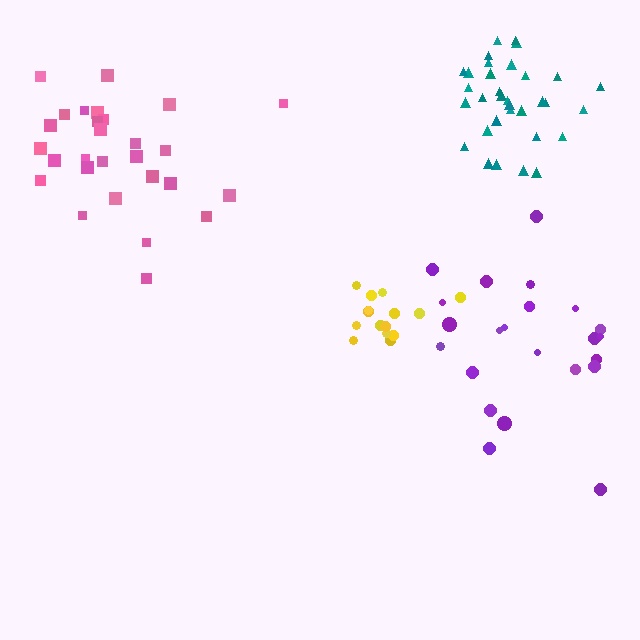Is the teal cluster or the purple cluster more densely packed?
Teal.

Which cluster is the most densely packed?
Teal.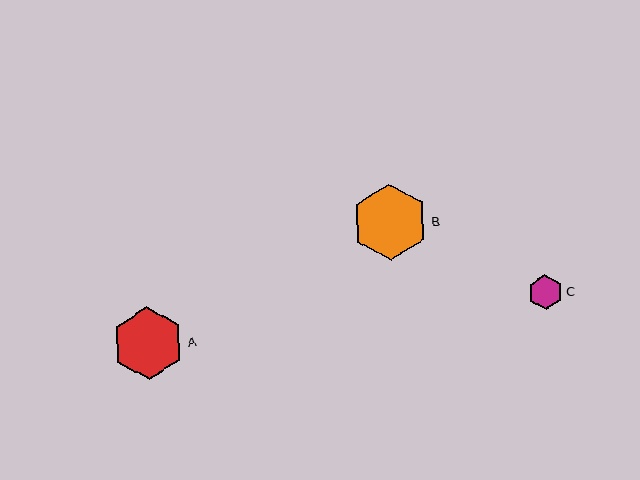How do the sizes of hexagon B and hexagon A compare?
Hexagon B and hexagon A are approximately the same size.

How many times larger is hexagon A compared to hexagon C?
Hexagon A is approximately 2.1 times the size of hexagon C.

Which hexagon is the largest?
Hexagon B is the largest with a size of approximately 76 pixels.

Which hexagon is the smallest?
Hexagon C is the smallest with a size of approximately 35 pixels.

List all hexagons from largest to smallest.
From largest to smallest: B, A, C.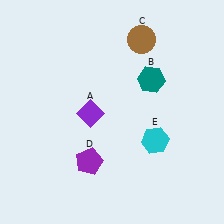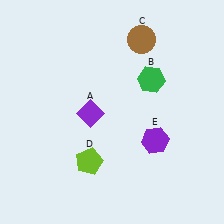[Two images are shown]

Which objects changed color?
B changed from teal to green. D changed from purple to lime. E changed from cyan to purple.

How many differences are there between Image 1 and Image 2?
There are 3 differences between the two images.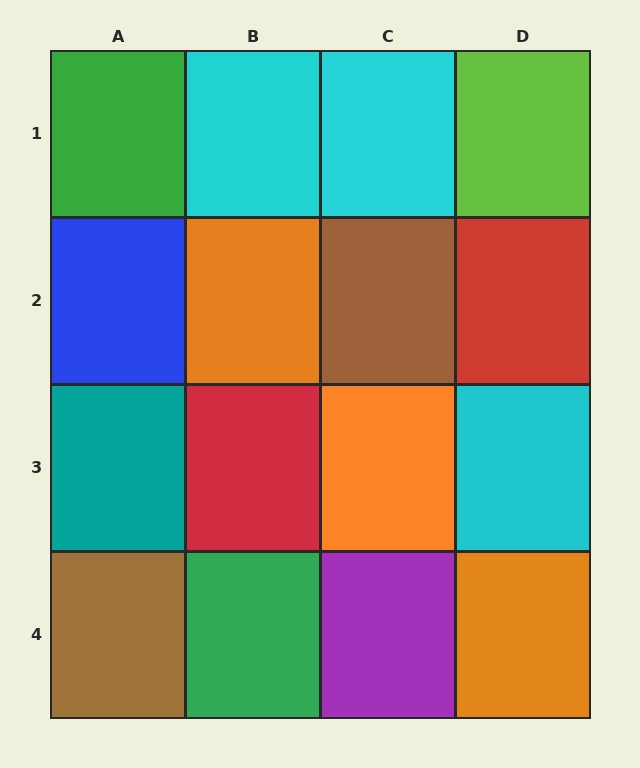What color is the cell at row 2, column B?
Orange.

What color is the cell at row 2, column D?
Red.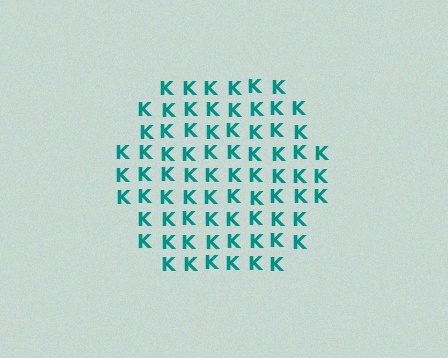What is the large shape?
The large shape is a hexagon.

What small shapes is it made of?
It is made of small letter K's.